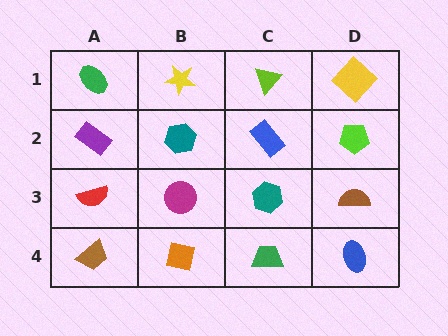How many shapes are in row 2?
4 shapes.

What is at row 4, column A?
A brown trapezoid.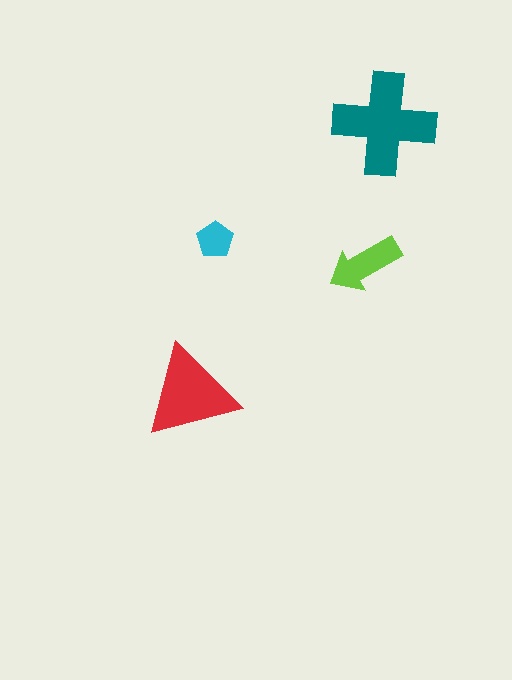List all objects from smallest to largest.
The cyan pentagon, the lime arrow, the red triangle, the teal cross.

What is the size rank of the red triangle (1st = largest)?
2nd.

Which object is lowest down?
The red triangle is bottommost.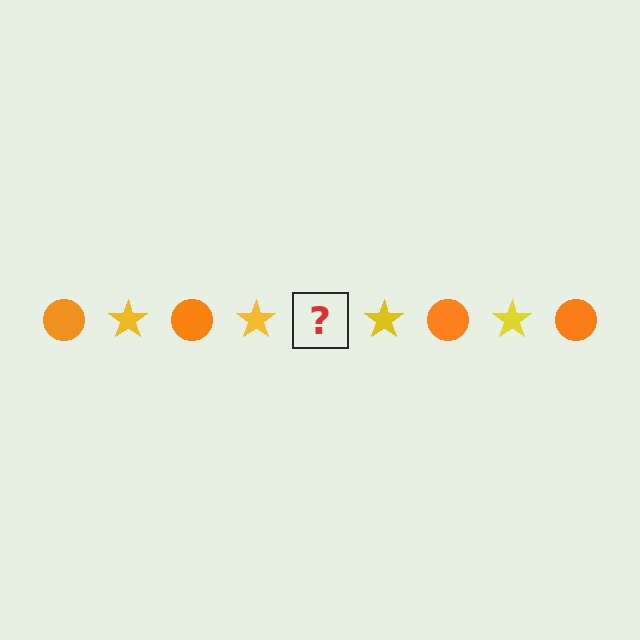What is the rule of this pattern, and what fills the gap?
The rule is that the pattern alternates between orange circle and yellow star. The gap should be filled with an orange circle.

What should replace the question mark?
The question mark should be replaced with an orange circle.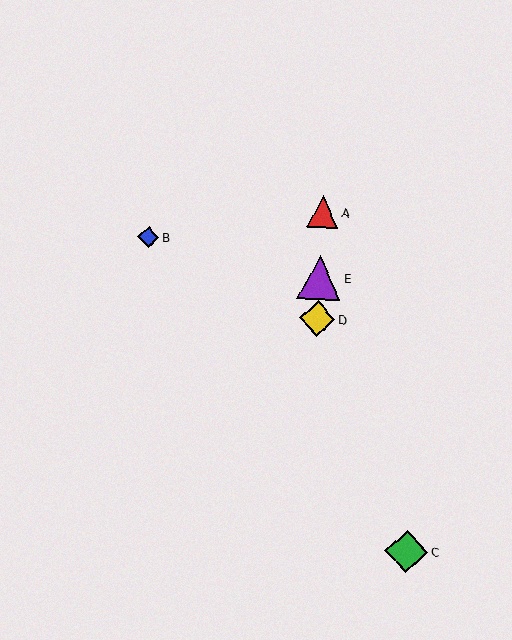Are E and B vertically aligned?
No, E is at x≈319 and B is at x≈148.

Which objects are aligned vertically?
Objects A, D, E are aligned vertically.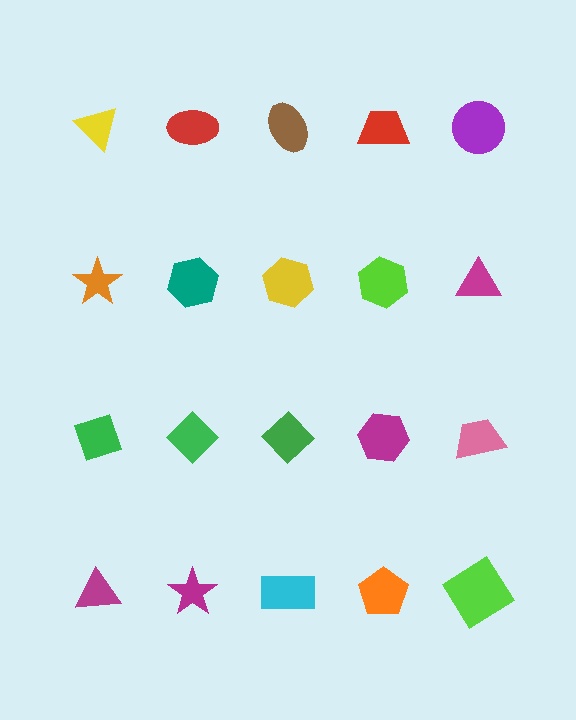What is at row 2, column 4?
A lime hexagon.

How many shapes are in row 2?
5 shapes.